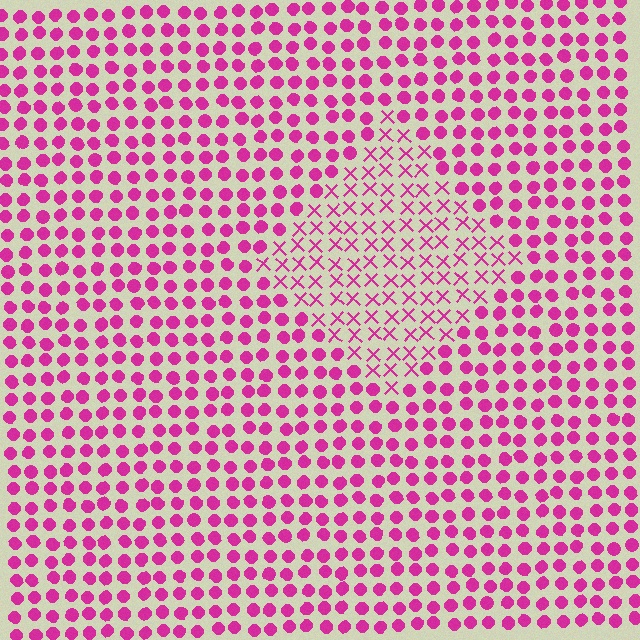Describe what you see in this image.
The image is filled with small magenta elements arranged in a uniform grid. A diamond-shaped region contains X marks, while the surrounding area contains circles. The boundary is defined purely by the change in element shape.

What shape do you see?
I see a diamond.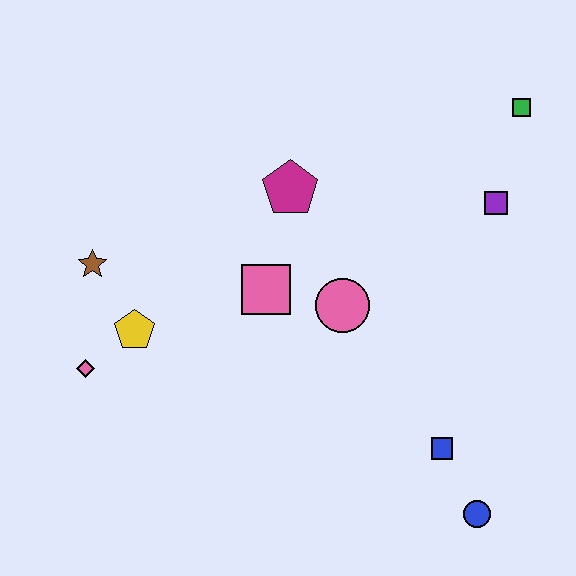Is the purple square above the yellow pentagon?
Yes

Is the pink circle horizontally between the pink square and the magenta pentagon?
No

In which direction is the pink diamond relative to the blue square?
The pink diamond is to the left of the blue square.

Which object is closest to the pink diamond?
The yellow pentagon is closest to the pink diamond.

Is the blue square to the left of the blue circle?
Yes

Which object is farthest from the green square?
The pink diamond is farthest from the green square.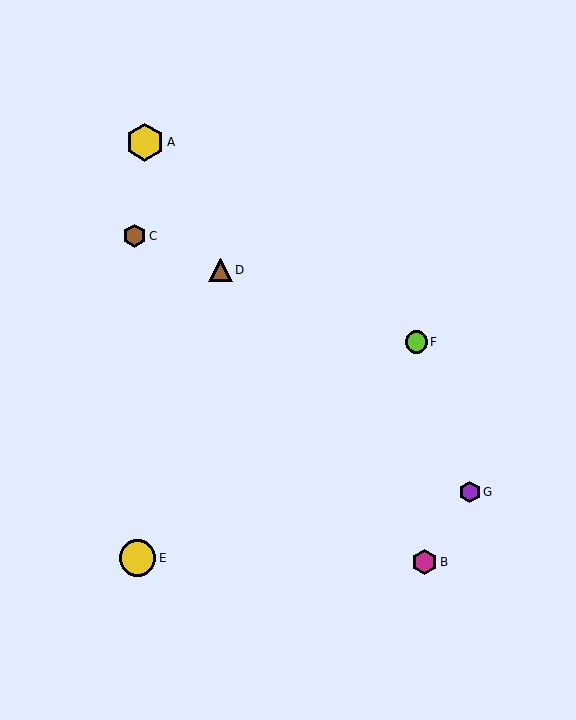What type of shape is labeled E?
Shape E is a yellow circle.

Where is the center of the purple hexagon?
The center of the purple hexagon is at (470, 492).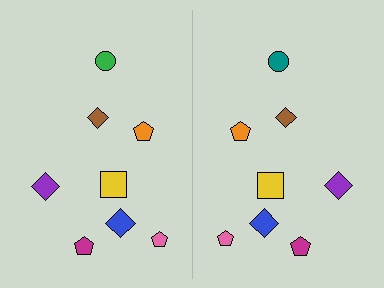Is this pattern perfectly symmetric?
No, the pattern is not perfectly symmetric. The teal circle on the right side breaks the symmetry — its mirror counterpart is green.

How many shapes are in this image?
There are 16 shapes in this image.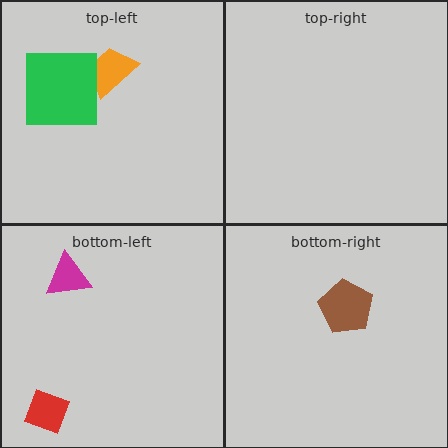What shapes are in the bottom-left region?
The magenta triangle, the red diamond.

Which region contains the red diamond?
The bottom-left region.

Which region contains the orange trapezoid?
The top-left region.